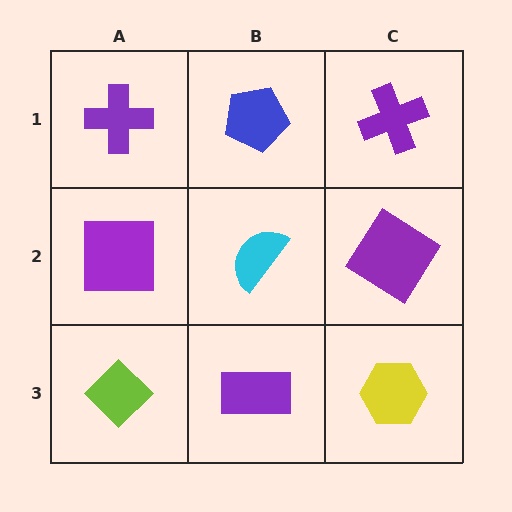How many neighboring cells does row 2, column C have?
3.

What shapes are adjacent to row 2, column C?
A purple cross (row 1, column C), a yellow hexagon (row 3, column C), a cyan semicircle (row 2, column B).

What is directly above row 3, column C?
A purple diamond.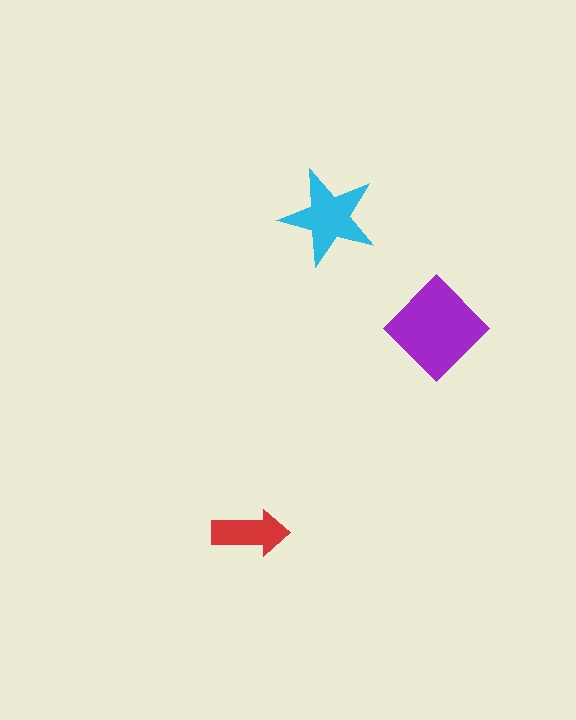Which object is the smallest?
The red arrow.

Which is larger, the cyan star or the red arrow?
The cyan star.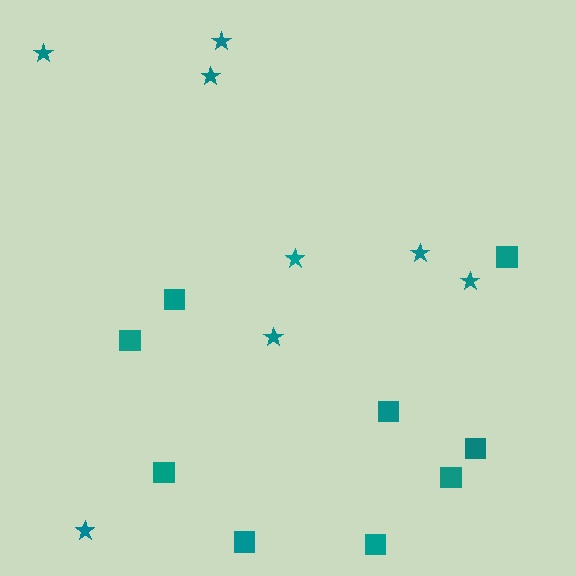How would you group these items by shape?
There are 2 groups: one group of squares (9) and one group of stars (8).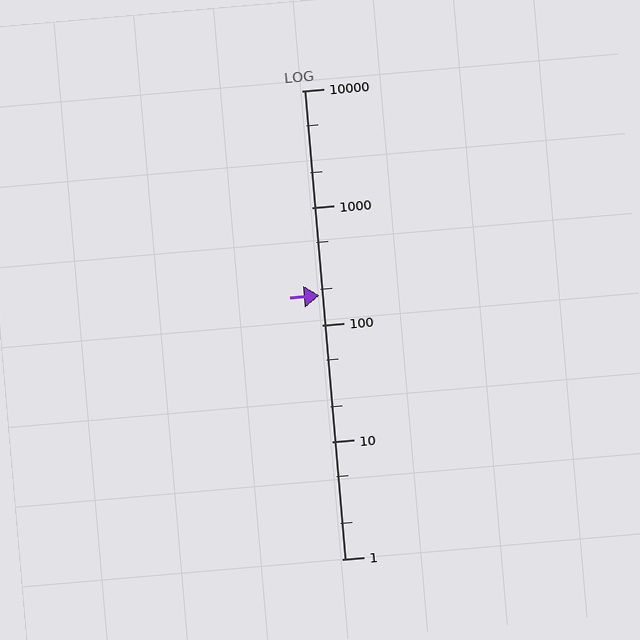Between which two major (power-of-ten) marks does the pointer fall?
The pointer is between 100 and 1000.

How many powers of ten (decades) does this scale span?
The scale spans 4 decades, from 1 to 10000.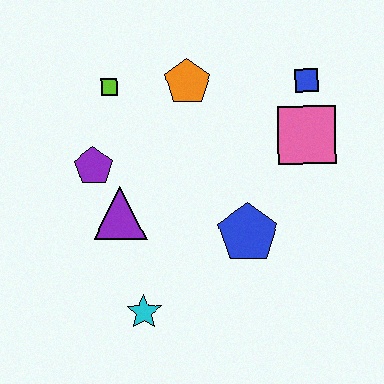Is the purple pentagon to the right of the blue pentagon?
No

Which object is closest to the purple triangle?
The purple pentagon is closest to the purple triangle.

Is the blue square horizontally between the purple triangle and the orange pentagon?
No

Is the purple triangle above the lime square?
No